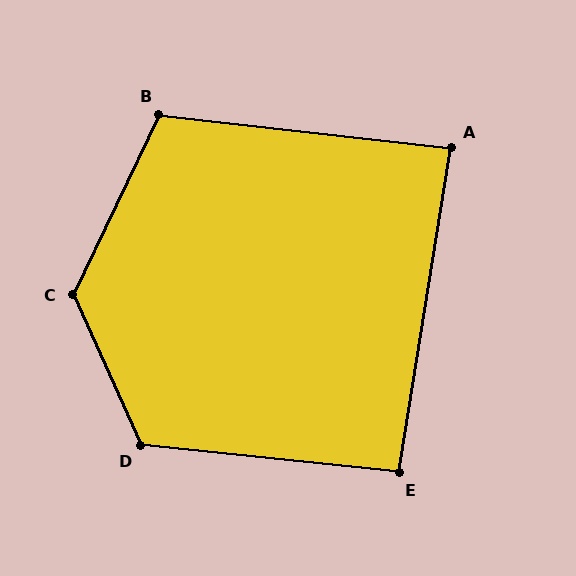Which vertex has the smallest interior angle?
A, at approximately 87 degrees.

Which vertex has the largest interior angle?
C, at approximately 130 degrees.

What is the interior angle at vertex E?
Approximately 93 degrees (approximately right).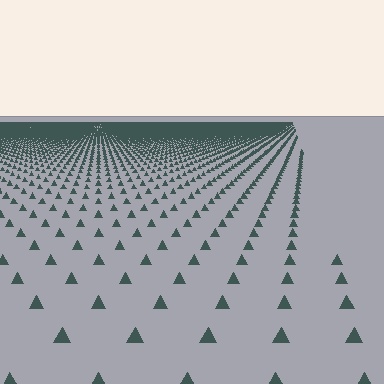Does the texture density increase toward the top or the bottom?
Density increases toward the top.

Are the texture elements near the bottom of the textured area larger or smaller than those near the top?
Larger. Near the bottom, elements are closer to the viewer and appear at a bigger on-screen size.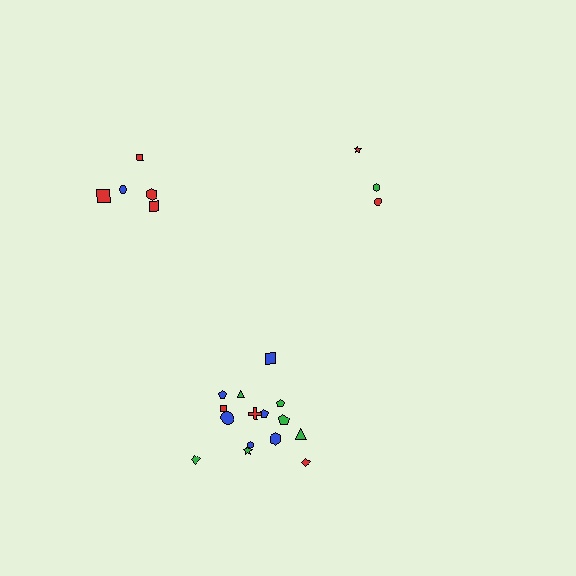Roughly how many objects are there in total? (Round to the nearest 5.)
Roughly 25 objects in total.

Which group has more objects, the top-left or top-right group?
The top-left group.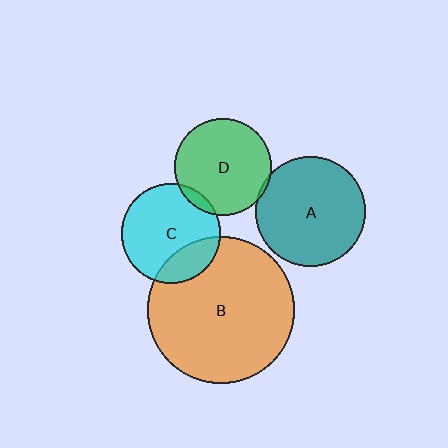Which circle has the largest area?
Circle B (orange).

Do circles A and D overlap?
Yes.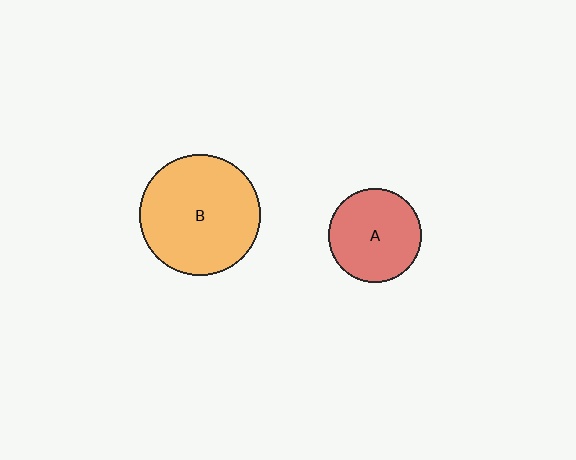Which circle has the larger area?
Circle B (orange).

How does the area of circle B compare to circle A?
Approximately 1.6 times.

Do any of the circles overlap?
No, none of the circles overlap.